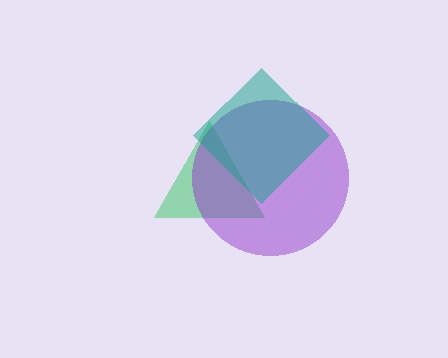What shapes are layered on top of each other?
The layered shapes are: a green triangle, a purple circle, a teal diamond.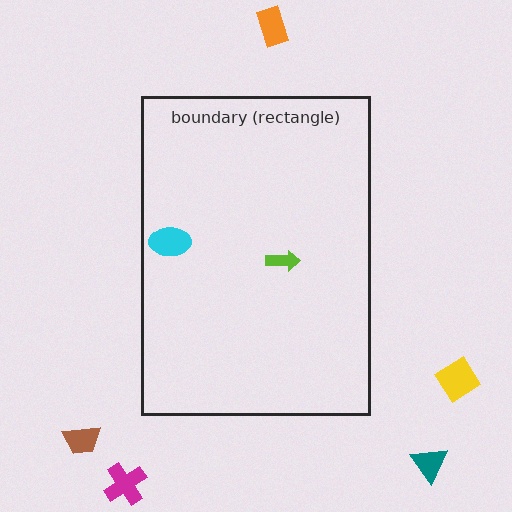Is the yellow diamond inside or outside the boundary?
Outside.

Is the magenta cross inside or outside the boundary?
Outside.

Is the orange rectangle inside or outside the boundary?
Outside.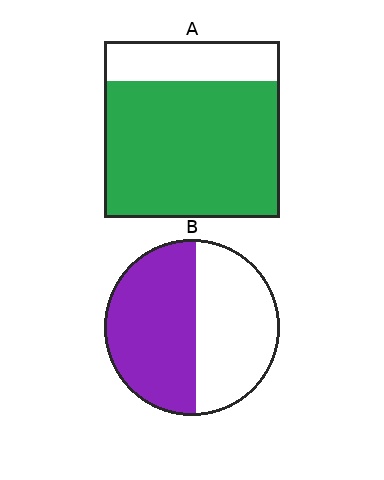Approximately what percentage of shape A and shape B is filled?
A is approximately 75% and B is approximately 55%.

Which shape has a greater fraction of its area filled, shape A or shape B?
Shape A.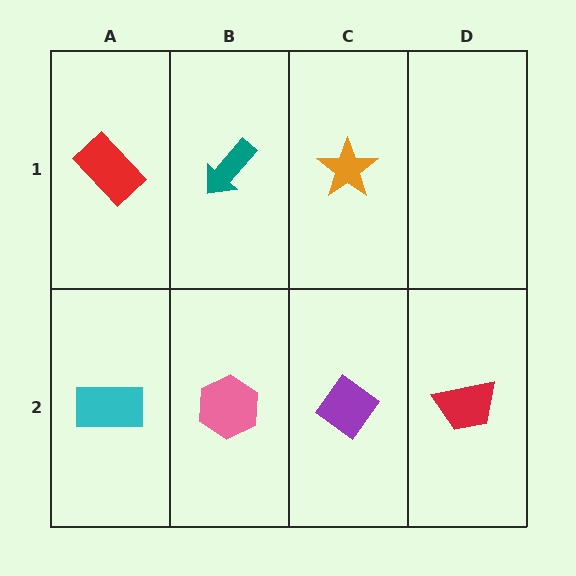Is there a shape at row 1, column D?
No, that cell is empty.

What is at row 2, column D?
A red trapezoid.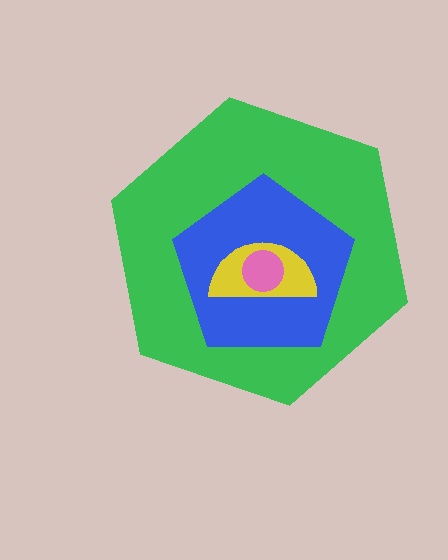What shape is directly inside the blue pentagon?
The yellow semicircle.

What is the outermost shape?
The green hexagon.